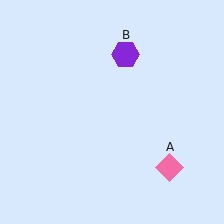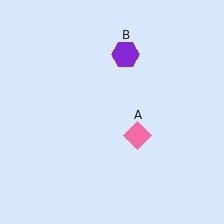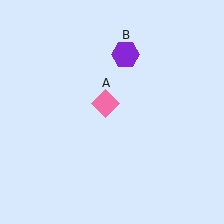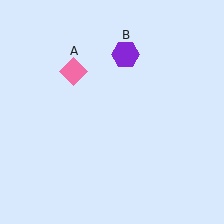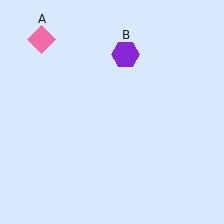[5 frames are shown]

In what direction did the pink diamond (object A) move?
The pink diamond (object A) moved up and to the left.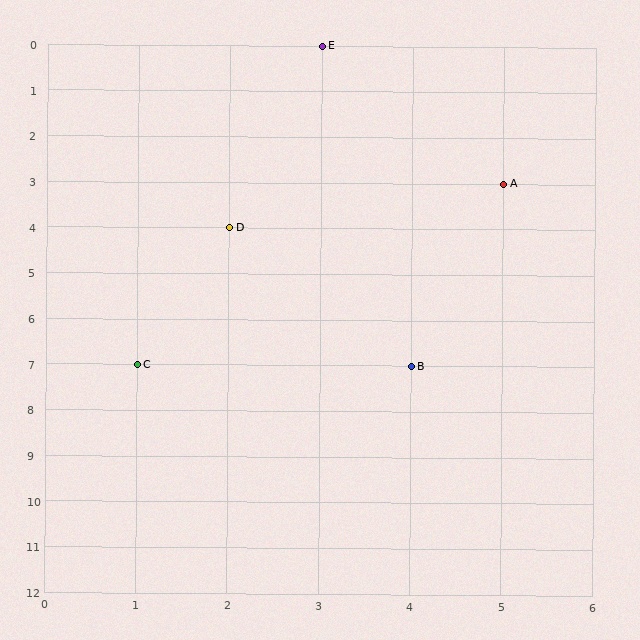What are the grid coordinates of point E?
Point E is at grid coordinates (3, 0).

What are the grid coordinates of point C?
Point C is at grid coordinates (1, 7).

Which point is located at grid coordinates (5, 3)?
Point A is at (5, 3).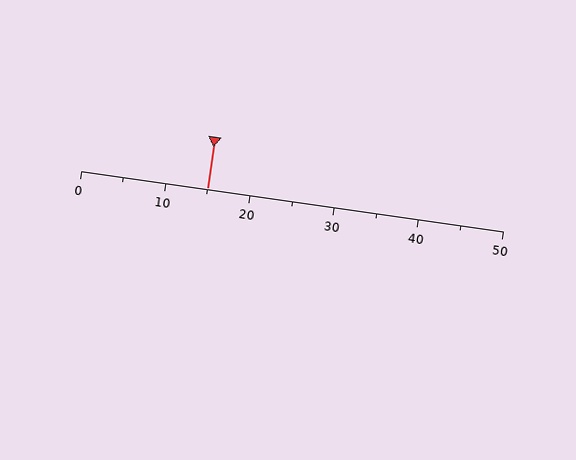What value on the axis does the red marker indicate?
The marker indicates approximately 15.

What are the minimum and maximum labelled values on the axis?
The axis runs from 0 to 50.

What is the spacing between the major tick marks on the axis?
The major ticks are spaced 10 apart.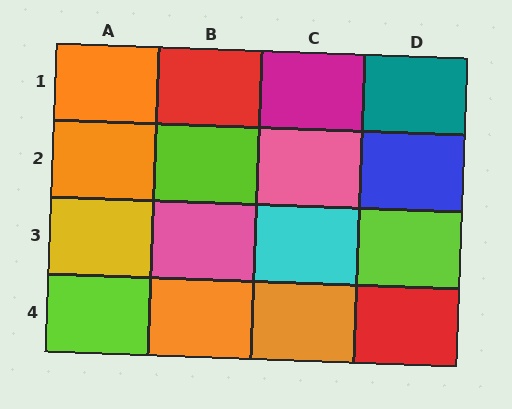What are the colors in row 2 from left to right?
Orange, lime, pink, blue.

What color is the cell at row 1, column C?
Magenta.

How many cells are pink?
2 cells are pink.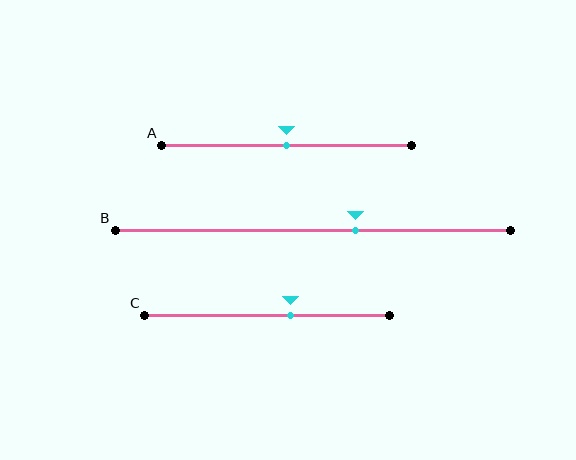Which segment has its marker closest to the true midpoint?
Segment A has its marker closest to the true midpoint.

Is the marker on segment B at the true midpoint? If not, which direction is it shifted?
No, the marker on segment B is shifted to the right by about 11% of the segment length.